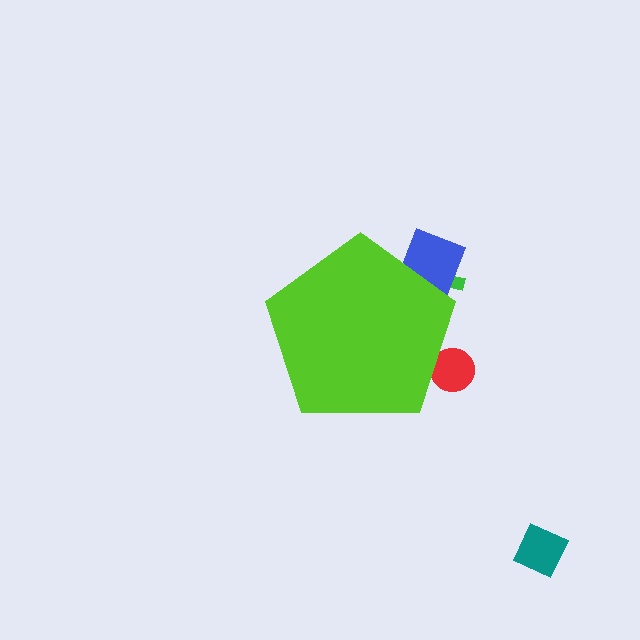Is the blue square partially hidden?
Yes, the blue square is partially hidden behind the lime pentagon.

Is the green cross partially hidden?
Yes, the green cross is partially hidden behind the lime pentagon.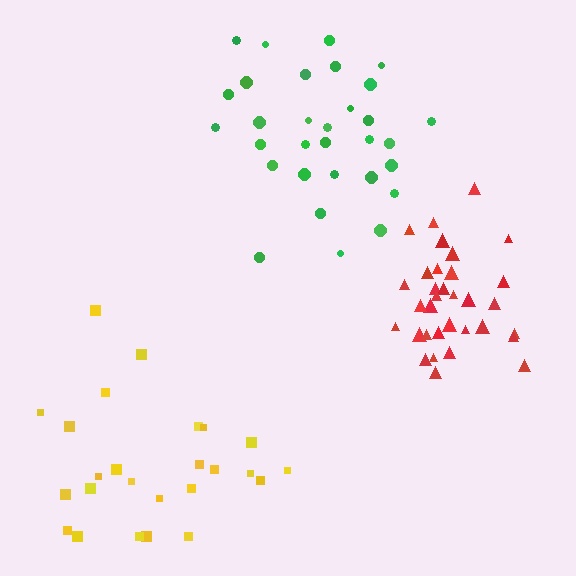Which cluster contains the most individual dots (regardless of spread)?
Red (33).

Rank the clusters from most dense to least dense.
red, green, yellow.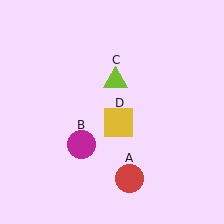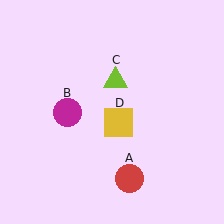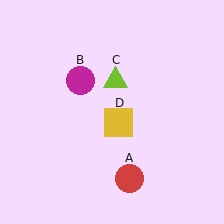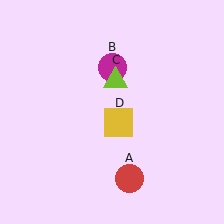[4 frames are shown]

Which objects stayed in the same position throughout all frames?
Red circle (object A) and lime triangle (object C) and yellow square (object D) remained stationary.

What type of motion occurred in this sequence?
The magenta circle (object B) rotated clockwise around the center of the scene.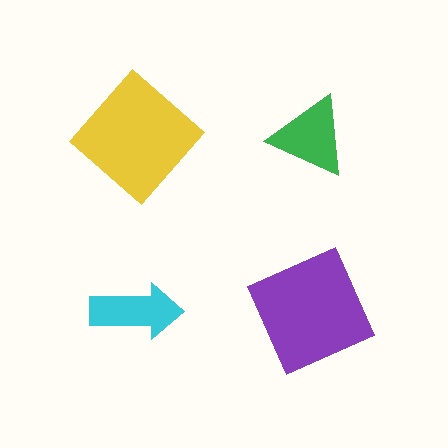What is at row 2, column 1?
A cyan arrow.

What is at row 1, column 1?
A yellow diamond.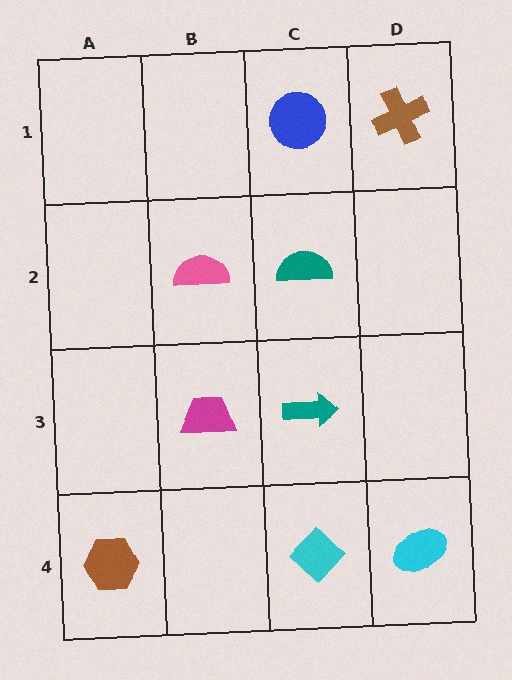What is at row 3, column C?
A teal arrow.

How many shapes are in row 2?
2 shapes.